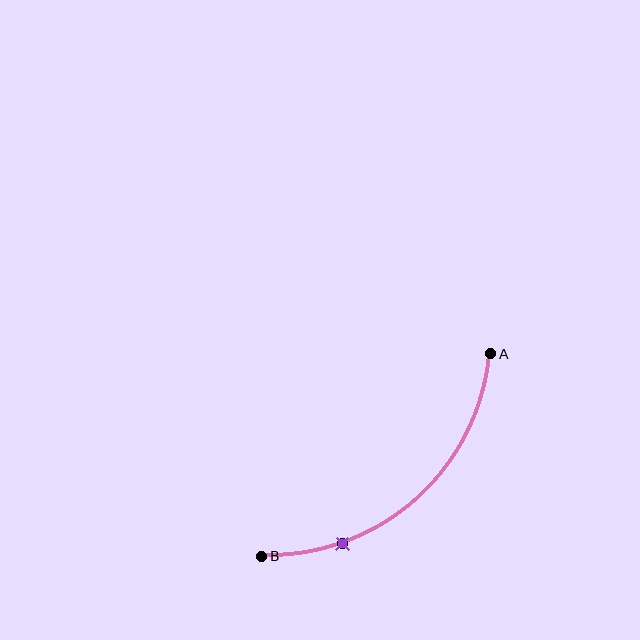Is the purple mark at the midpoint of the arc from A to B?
No. The purple mark lies on the arc but is closer to endpoint B. The arc midpoint would be at the point on the curve equidistant along the arc from both A and B.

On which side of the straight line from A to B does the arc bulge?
The arc bulges below and to the right of the straight line connecting A and B.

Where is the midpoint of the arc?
The arc midpoint is the point on the curve farthest from the straight line joining A and B. It sits below and to the right of that line.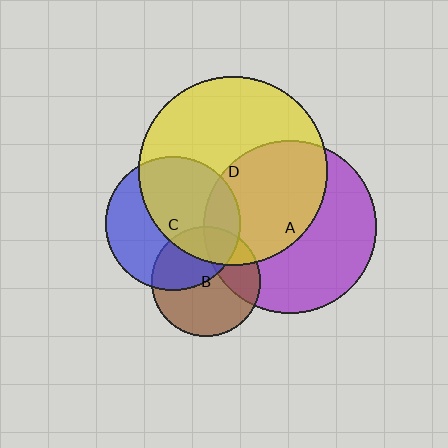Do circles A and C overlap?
Yes.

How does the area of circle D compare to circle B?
Approximately 3.0 times.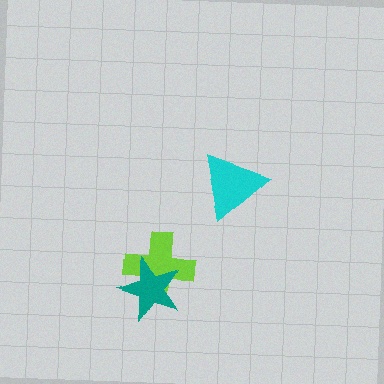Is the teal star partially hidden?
No, no other shape covers it.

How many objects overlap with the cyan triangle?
0 objects overlap with the cyan triangle.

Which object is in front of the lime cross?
The teal star is in front of the lime cross.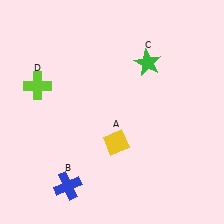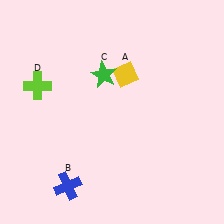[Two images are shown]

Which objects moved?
The objects that moved are: the yellow diamond (A), the green star (C).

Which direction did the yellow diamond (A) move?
The yellow diamond (A) moved up.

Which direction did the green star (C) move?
The green star (C) moved left.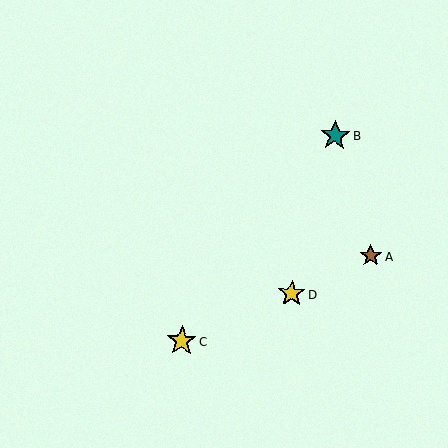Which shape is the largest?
The teal star (labeled B) is the largest.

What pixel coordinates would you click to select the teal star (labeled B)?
Click at (335, 136) to select the teal star B.